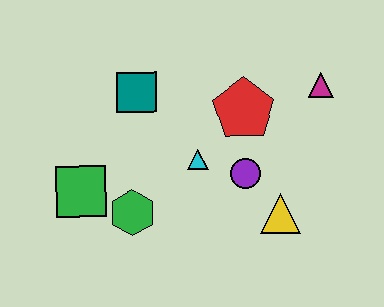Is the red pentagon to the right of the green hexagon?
Yes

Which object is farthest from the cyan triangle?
The magenta triangle is farthest from the cyan triangle.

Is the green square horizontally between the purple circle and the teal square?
No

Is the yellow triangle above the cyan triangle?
No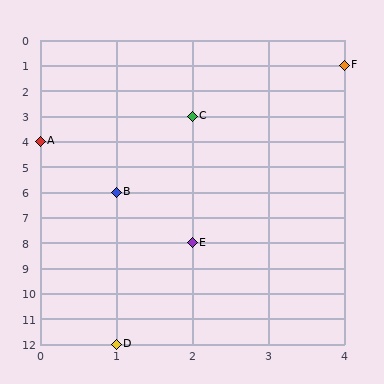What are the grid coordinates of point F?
Point F is at grid coordinates (4, 1).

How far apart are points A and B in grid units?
Points A and B are 1 column and 2 rows apart (about 2.2 grid units diagonally).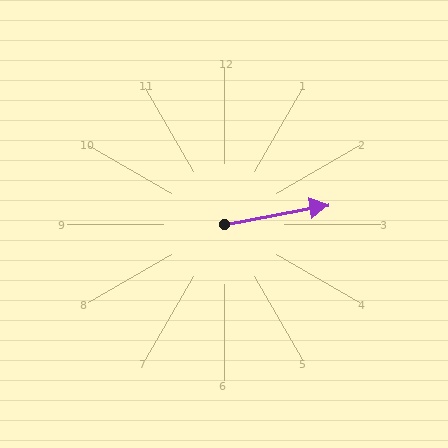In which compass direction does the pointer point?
East.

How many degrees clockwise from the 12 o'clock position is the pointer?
Approximately 80 degrees.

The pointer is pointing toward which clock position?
Roughly 3 o'clock.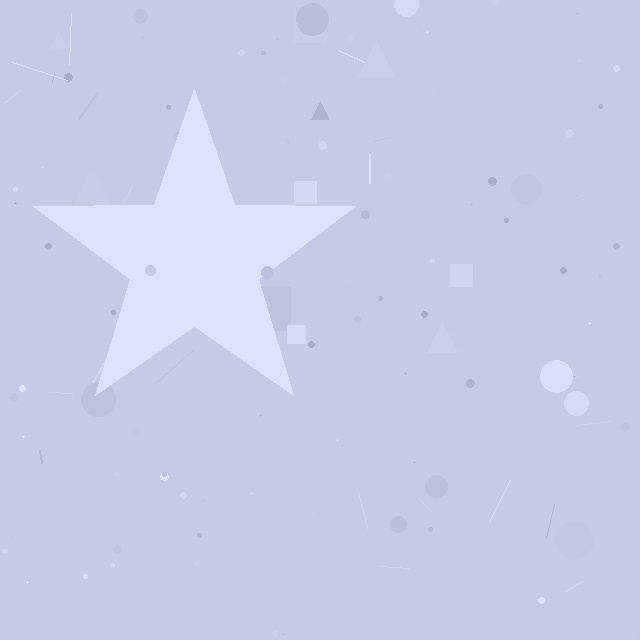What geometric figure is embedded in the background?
A star is embedded in the background.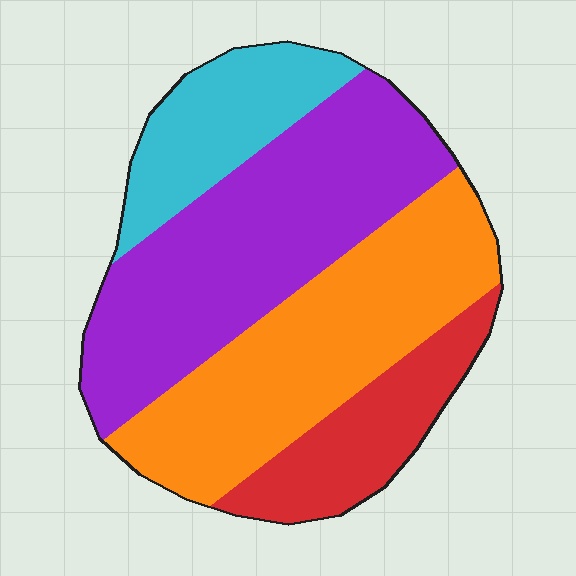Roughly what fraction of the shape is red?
Red takes up about one sixth (1/6) of the shape.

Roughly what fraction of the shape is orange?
Orange takes up about one third (1/3) of the shape.